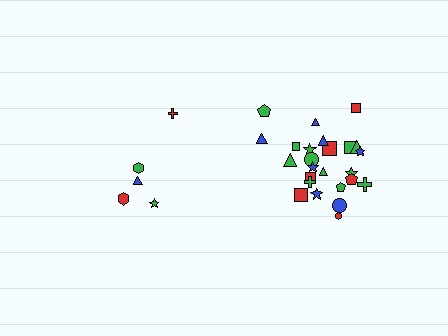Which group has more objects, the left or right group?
The right group.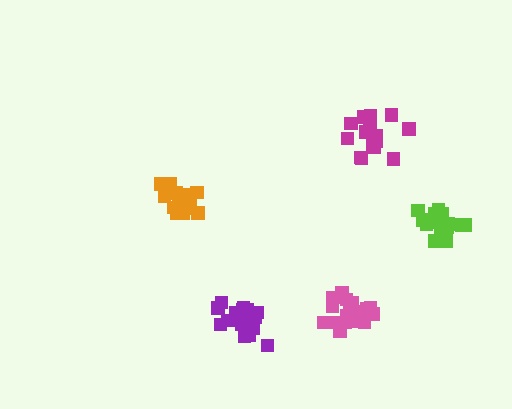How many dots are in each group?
Group 1: 16 dots, Group 2: 20 dots, Group 3: 19 dots, Group 4: 16 dots, Group 5: 18 dots (89 total).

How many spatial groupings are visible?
There are 5 spatial groupings.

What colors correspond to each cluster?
The clusters are colored: magenta, purple, pink, orange, lime.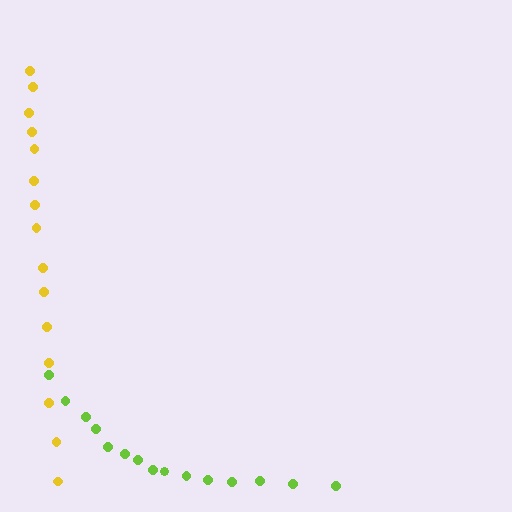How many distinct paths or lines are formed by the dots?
There are 2 distinct paths.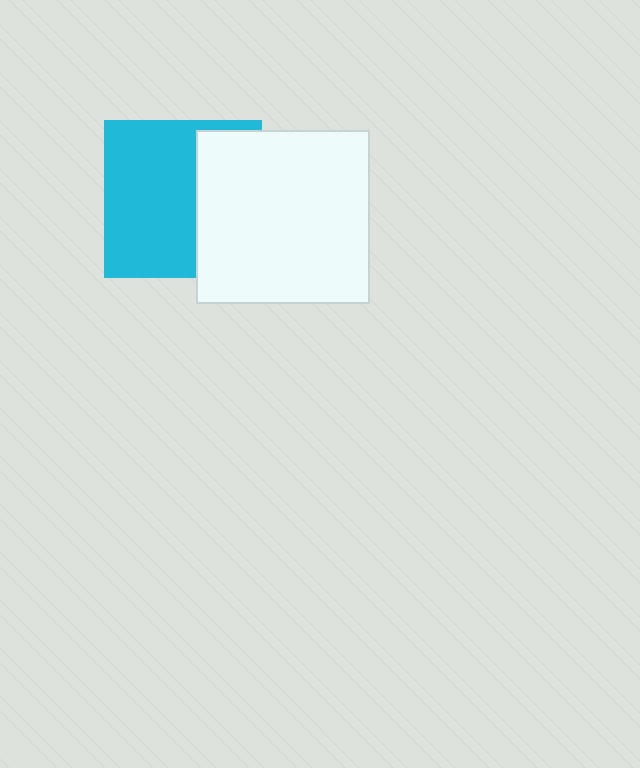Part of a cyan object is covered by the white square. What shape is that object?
It is a square.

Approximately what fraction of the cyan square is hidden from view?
Roughly 39% of the cyan square is hidden behind the white square.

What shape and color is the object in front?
The object in front is a white square.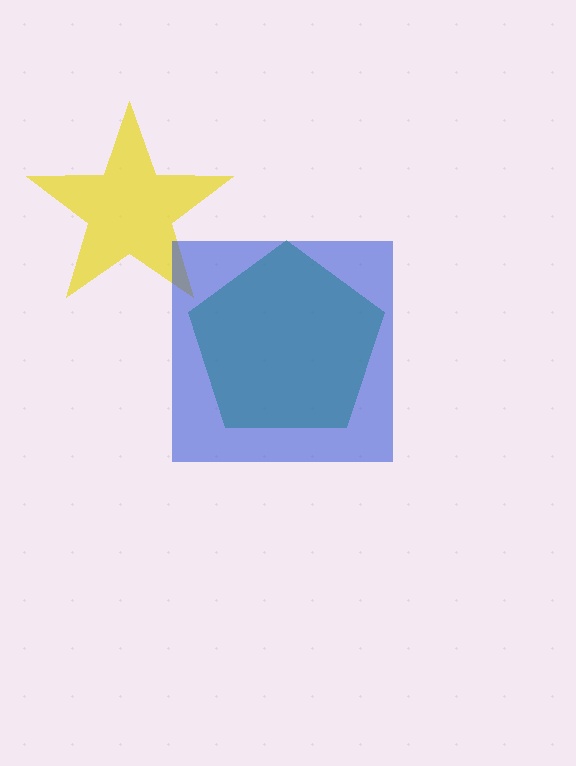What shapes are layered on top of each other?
The layered shapes are: a yellow star, a green pentagon, a blue square.